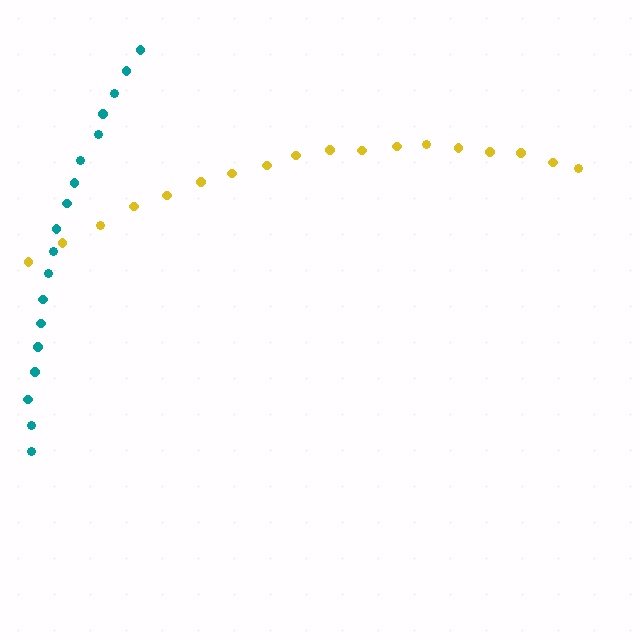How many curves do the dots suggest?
There are 2 distinct paths.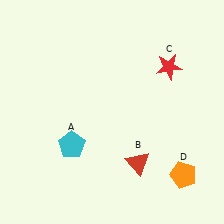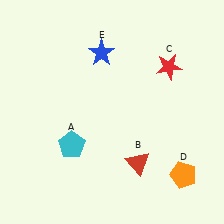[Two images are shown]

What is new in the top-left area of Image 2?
A blue star (E) was added in the top-left area of Image 2.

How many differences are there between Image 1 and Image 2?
There is 1 difference between the two images.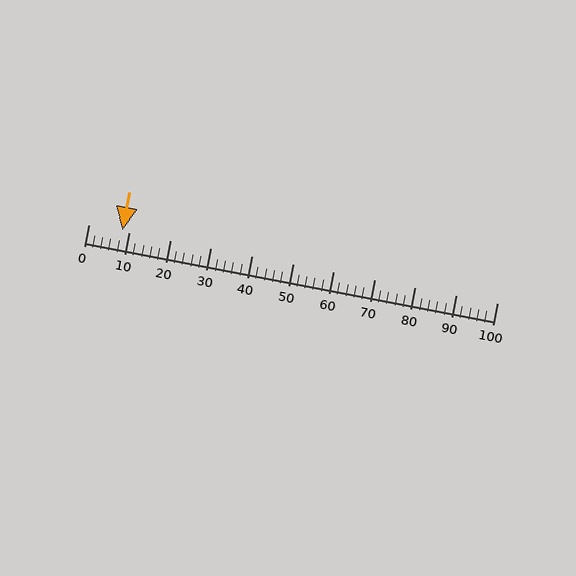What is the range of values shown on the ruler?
The ruler shows values from 0 to 100.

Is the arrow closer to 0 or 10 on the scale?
The arrow is closer to 10.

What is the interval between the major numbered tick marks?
The major tick marks are spaced 10 units apart.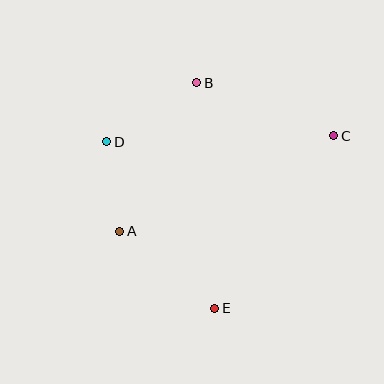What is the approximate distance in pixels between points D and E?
The distance between D and E is approximately 198 pixels.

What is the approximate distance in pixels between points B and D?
The distance between B and D is approximately 108 pixels.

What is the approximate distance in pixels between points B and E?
The distance between B and E is approximately 226 pixels.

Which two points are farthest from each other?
Points A and C are farthest from each other.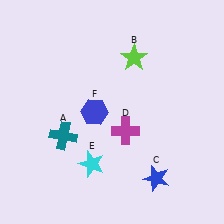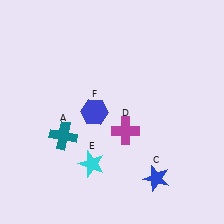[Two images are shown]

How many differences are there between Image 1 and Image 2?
There is 1 difference between the two images.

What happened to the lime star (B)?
The lime star (B) was removed in Image 2. It was in the top-right area of Image 1.